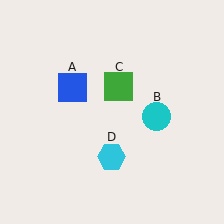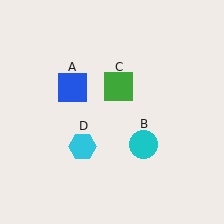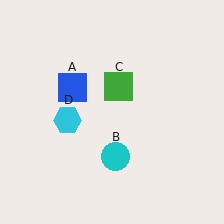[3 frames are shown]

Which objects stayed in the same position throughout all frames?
Blue square (object A) and green square (object C) remained stationary.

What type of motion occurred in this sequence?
The cyan circle (object B), cyan hexagon (object D) rotated clockwise around the center of the scene.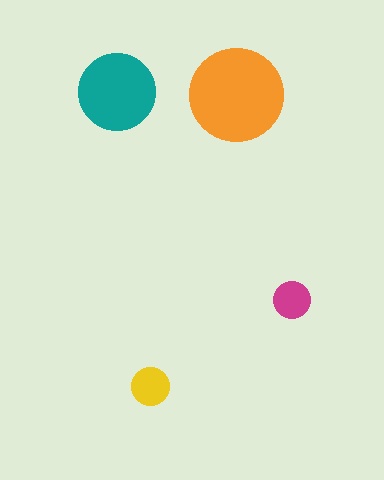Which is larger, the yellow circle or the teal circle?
The teal one.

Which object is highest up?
The teal circle is topmost.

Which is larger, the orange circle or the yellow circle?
The orange one.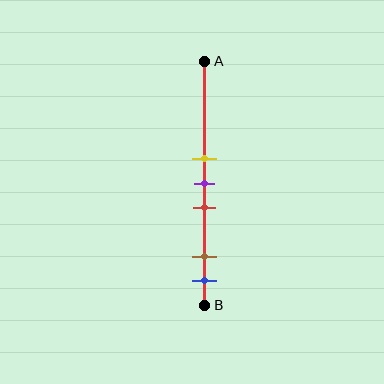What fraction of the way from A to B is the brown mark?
The brown mark is approximately 80% (0.8) of the way from A to B.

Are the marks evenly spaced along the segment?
No, the marks are not evenly spaced.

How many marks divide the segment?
There are 5 marks dividing the segment.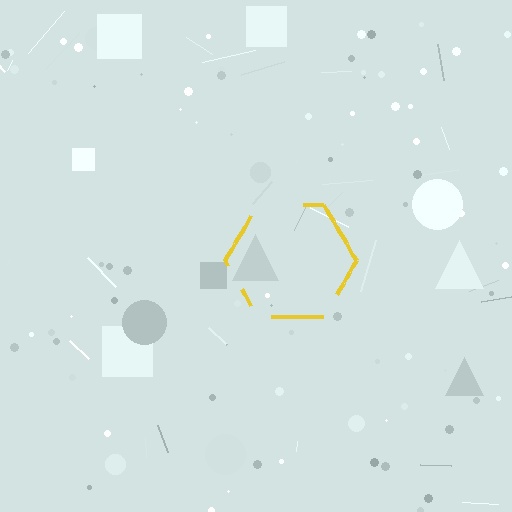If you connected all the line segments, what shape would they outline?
They would outline a hexagon.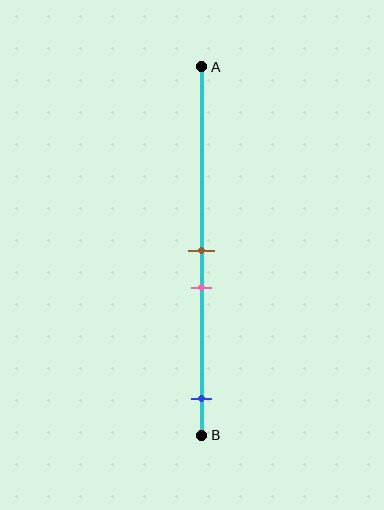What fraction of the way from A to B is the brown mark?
The brown mark is approximately 50% (0.5) of the way from A to B.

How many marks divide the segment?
There are 3 marks dividing the segment.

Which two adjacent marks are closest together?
The brown and pink marks are the closest adjacent pair.